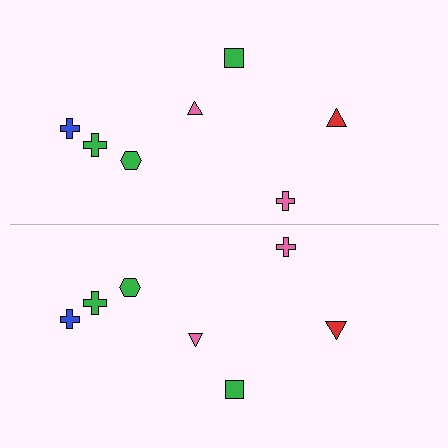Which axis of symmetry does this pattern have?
The pattern has a horizontal axis of symmetry running through the center of the image.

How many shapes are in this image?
There are 14 shapes in this image.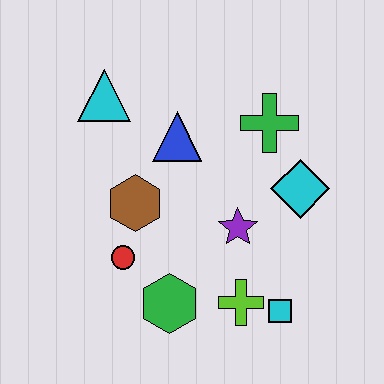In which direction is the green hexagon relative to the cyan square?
The green hexagon is to the left of the cyan square.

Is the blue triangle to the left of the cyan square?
Yes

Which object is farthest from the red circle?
The green cross is farthest from the red circle.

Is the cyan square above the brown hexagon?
No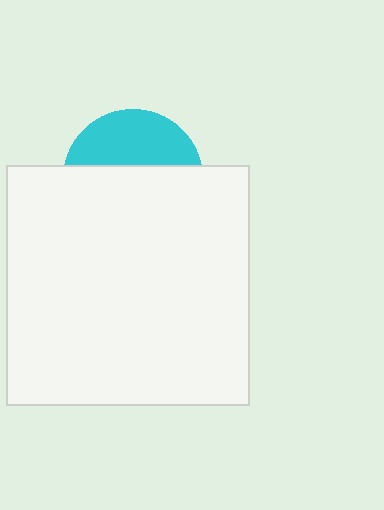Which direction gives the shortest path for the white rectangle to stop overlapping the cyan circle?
Moving down gives the shortest separation.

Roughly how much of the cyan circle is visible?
A small part of it is visible (roughly 38%).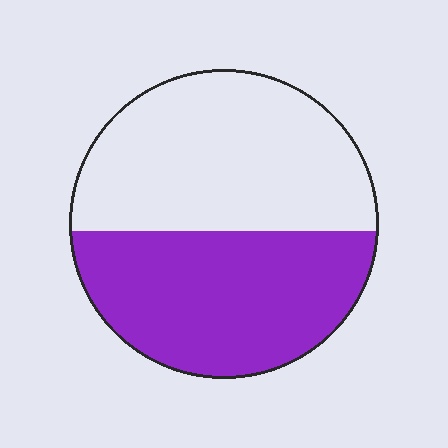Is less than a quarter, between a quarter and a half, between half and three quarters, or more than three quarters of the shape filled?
Between a quarter and a half.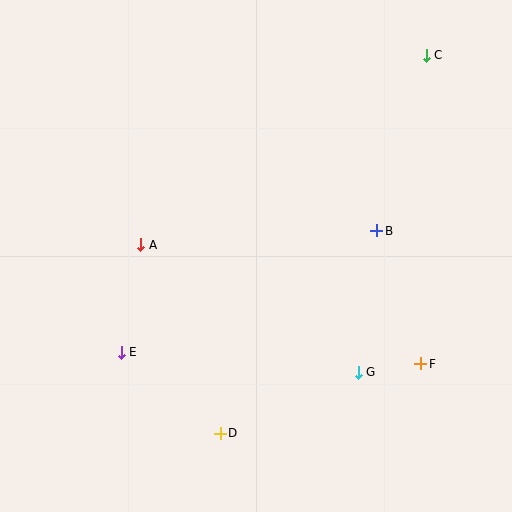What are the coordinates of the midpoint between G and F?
The midpoint between G and F is at (390, 368).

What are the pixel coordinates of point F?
Point F is at (421, 364).